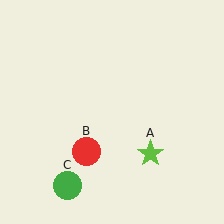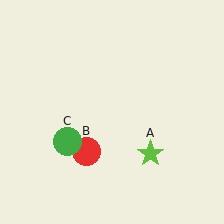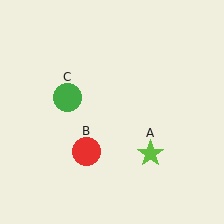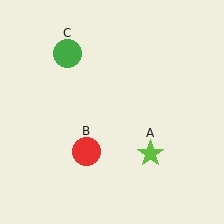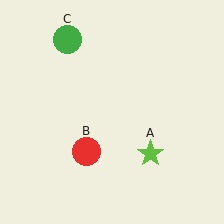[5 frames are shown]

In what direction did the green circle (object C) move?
The green circle (object C) moved up.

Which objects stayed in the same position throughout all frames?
Lime star (object A) and red circle (object B) remained stationary.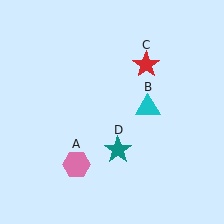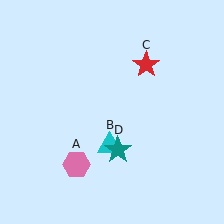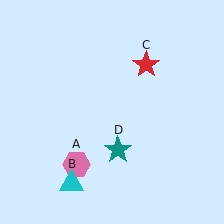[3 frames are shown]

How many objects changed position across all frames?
1 object changed position: cyan triangle (object B).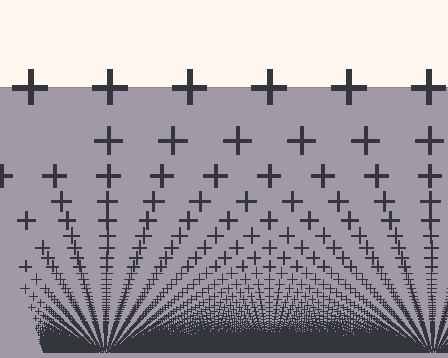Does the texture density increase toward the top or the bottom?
Density increases toward the bottom.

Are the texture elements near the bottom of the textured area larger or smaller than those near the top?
Smaller. The gradient is inverted — elements near the bottom are smaller and denser.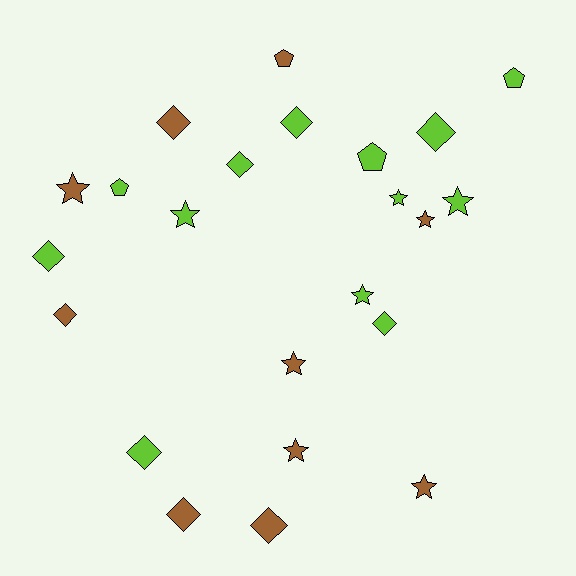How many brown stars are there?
There are 5 brown stars.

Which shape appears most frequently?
Diamond, with 10 objects.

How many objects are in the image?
There are 23 objects.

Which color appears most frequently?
Lime, with 13 objects.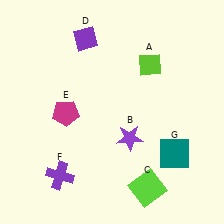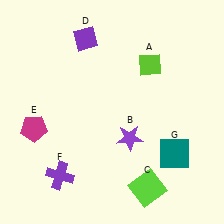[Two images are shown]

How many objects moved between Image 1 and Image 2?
1 object moved between the two images.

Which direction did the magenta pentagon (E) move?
The magenta pentagon (E) moved left.